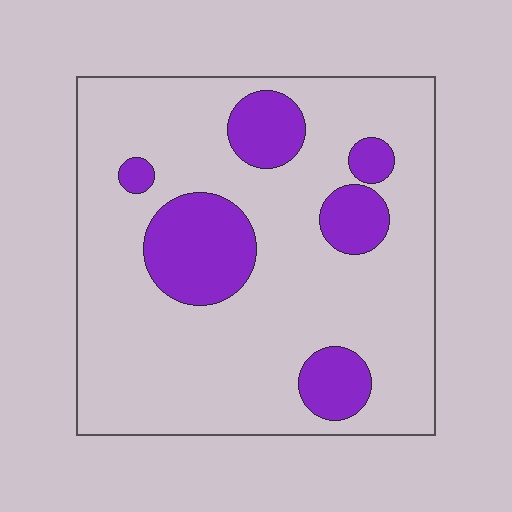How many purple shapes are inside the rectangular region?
6.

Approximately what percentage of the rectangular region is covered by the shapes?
Approximately 20%.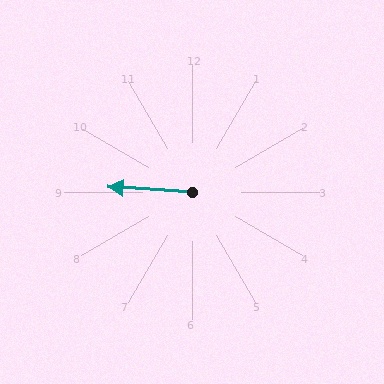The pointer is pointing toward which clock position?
Roughly 9 o'clock.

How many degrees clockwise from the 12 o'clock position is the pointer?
Approximately 274 degrees.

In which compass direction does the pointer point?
West.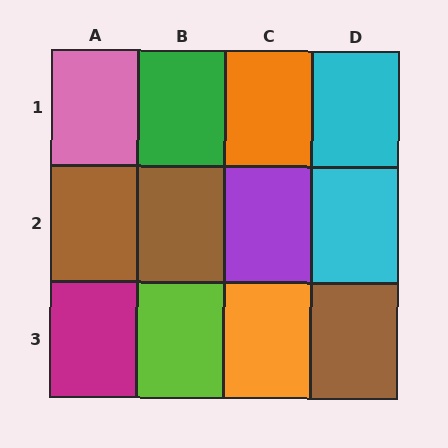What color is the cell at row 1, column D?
Cyan.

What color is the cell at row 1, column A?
Pink.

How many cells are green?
1 cell is green.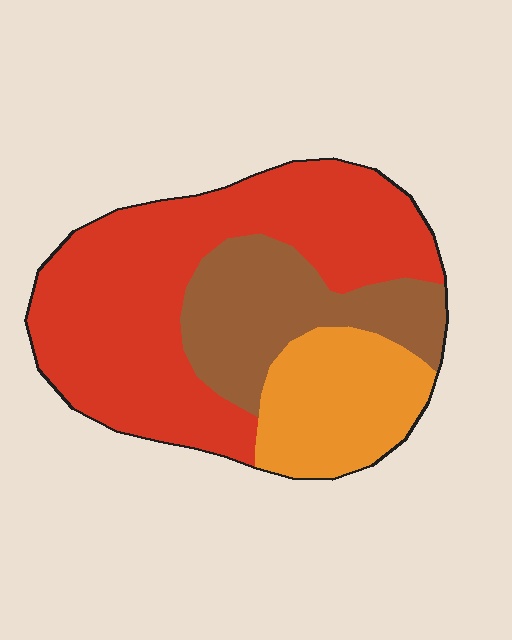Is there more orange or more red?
Red.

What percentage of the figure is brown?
Brown covers 24% of the figure.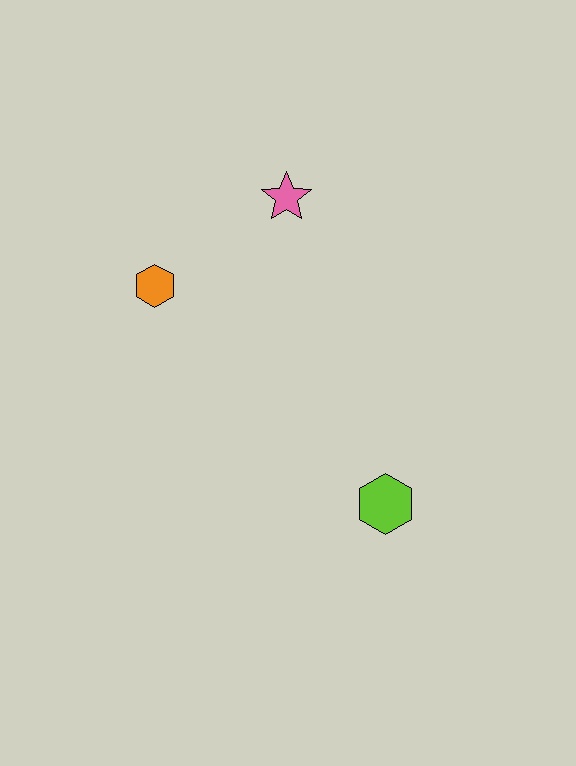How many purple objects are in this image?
There are no purple objects.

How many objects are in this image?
There are 3 objects.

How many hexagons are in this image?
There are 2 hexagons.